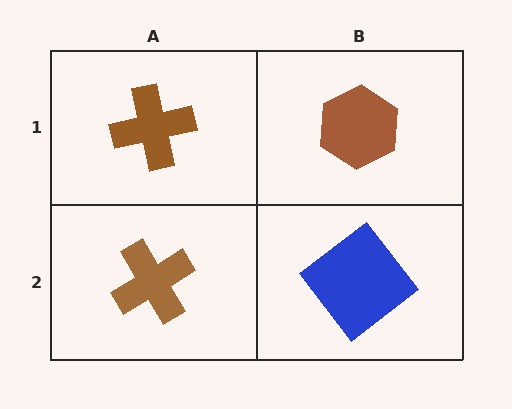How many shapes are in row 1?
2 shapes.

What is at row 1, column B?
A brown hexagon.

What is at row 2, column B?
A blue diamond.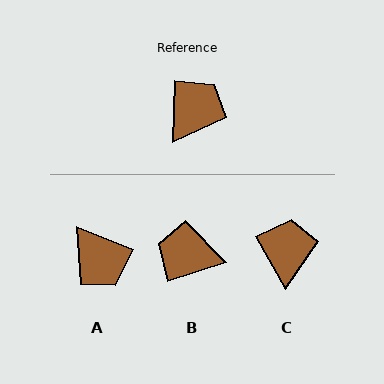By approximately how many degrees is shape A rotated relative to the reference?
Approximately 111 degrees clockwise.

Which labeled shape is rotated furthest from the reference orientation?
A, about 111 degrees away.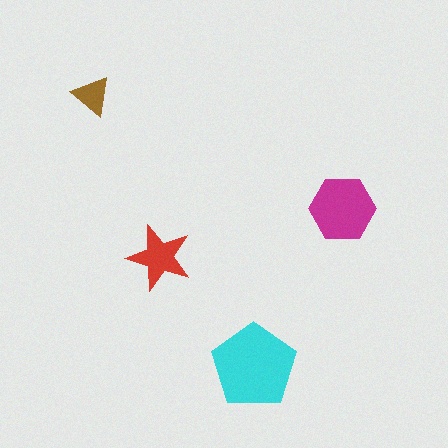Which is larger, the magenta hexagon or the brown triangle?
The magenta hexagon.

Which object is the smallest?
The brown triangle.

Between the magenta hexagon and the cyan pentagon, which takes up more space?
The cyan pentagon.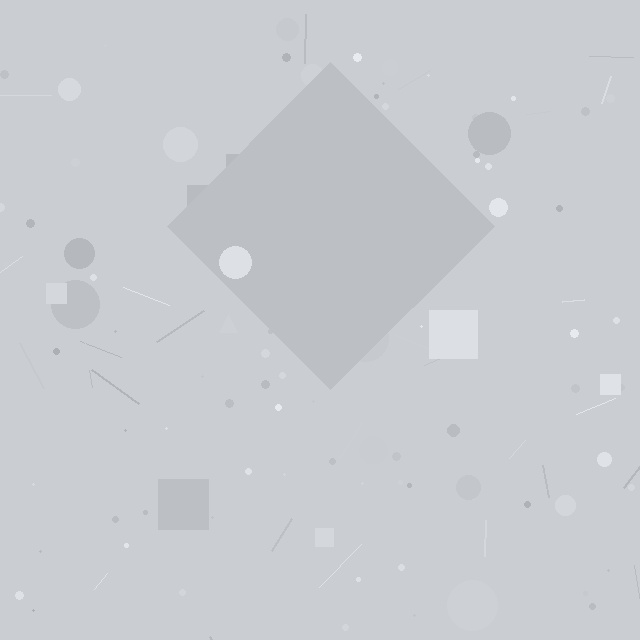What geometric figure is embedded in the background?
A diamond is embedded in the background.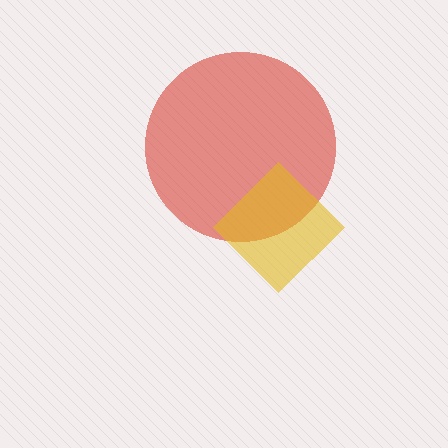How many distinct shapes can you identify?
There are 2 distinct shapes: a red circle, a yellow diamond.